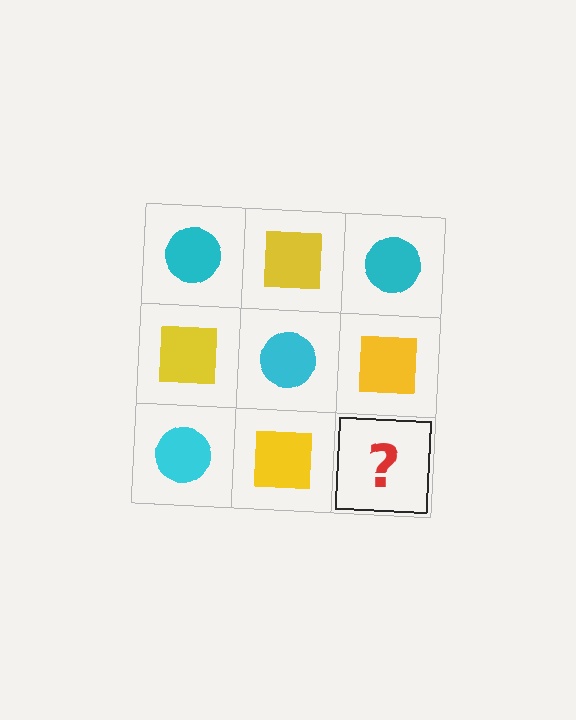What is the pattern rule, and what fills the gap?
The rule is that it alternates cyan circle and yellow square in a checkerboard pattern. The gap should be filled with a cyan circle.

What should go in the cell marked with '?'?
The missing cell should contain a cyan circle.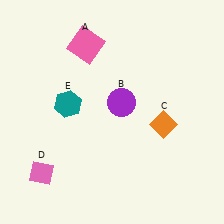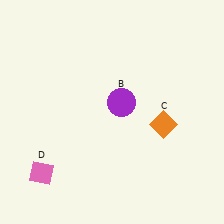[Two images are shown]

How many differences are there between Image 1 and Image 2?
There are 2 differences between the two images.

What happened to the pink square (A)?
The pink square (A) was removed in Image 2. It was in the top-left area of Image 1.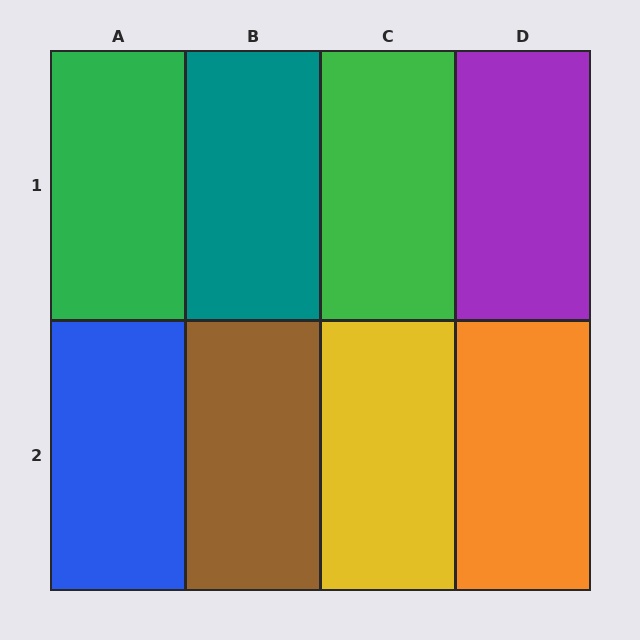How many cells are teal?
1 cell is teal.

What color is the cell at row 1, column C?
Green.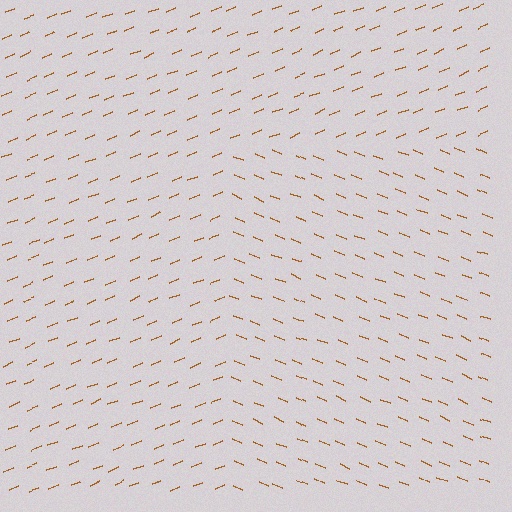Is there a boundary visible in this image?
Yes, there is a texture boundary formed by a change in line orientation.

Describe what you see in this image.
The image is filled with small brown line segments. A rectangle region in the image has lines oriented differently from the surrounding lines, creating a visible texture boundary.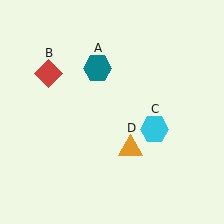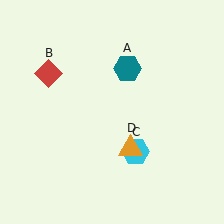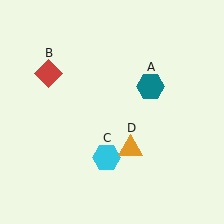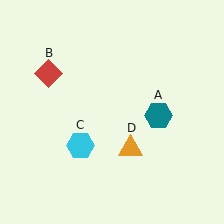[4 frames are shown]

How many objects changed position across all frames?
2 objects changed position: teal hexagon (object A), cyan hexagon (object C).